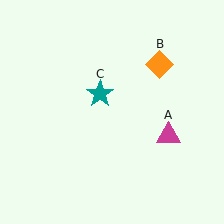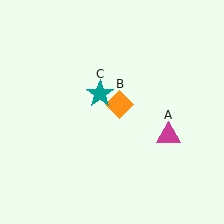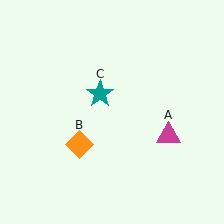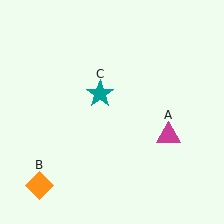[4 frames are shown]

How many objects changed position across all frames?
1 object changed position: orange diamond (object B).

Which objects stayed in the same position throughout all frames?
Magenta triangle (object A) and teal star (object C) remained stationary.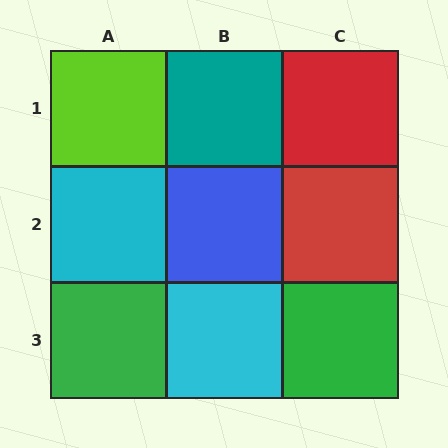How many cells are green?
2 cells are green.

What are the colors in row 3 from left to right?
Green, cyan, green.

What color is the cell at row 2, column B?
Blue.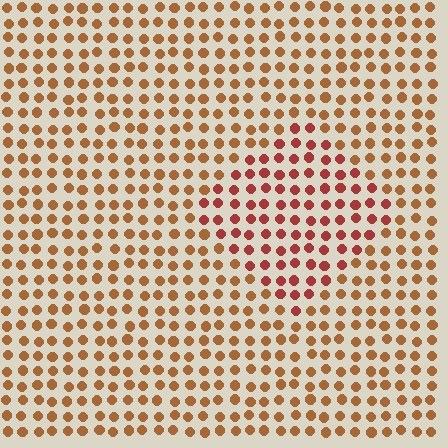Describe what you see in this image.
The image is filled with small brown elements in a uniform arrangement. A diamond-shaped region is visible where the elements are tinted to a slightly different hue, forming a subtle color boundary.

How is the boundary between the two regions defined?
The boundary is defined purely by a slight shift in hue (about 27 degrees). Spacing, size, and orientation are identical on both sides.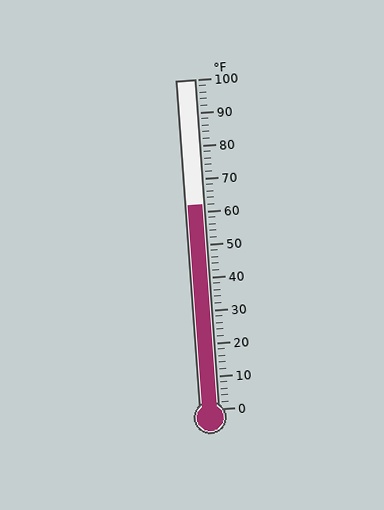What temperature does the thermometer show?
The thermometer shows approximately 62°F.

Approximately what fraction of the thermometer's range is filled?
The thermometer is filled to approximately 60% of its range.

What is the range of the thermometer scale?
The thermometer scale ranges from 0°F to 100°F.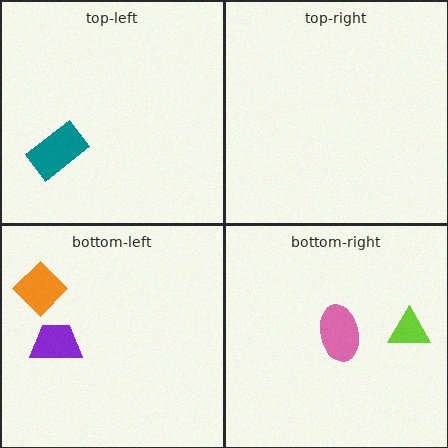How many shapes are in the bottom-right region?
2.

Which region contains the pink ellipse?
The bottom-right region.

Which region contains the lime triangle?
The bottom-right region.